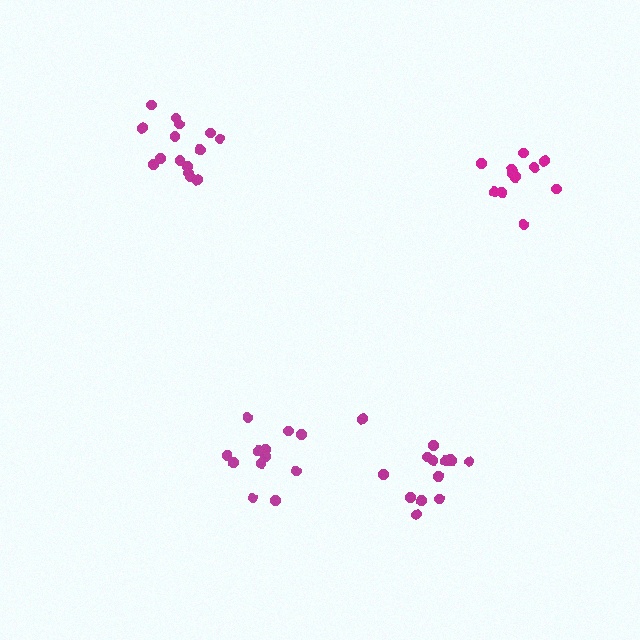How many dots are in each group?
Group 1: 15 dots, Group 2: 15 dots, Group 3: 11 dots, Group 4: 12 dots (53 total).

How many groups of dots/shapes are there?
There are 4 groups.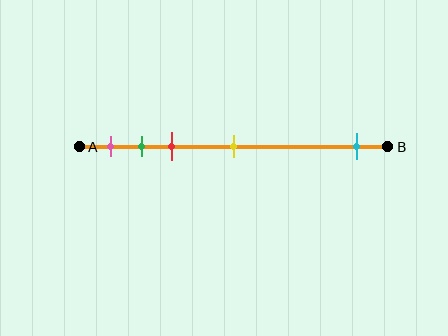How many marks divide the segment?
There are 5 marks dividing the segment.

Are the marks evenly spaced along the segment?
No, the marks are not evenly spaced.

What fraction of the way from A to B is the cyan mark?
The cyan mark is approximately 90% (0.9) of the way from A to B.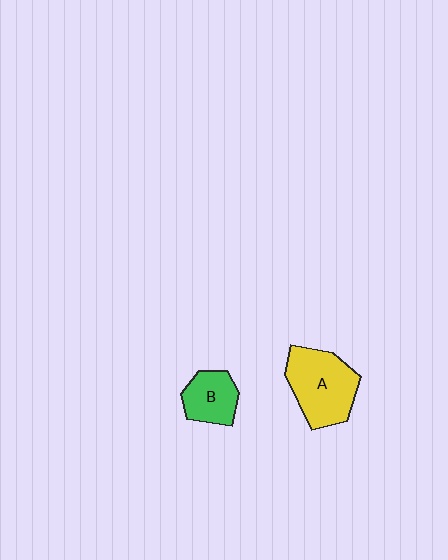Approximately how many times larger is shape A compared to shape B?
Approximately 1.7 times.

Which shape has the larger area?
Shape A (yellow).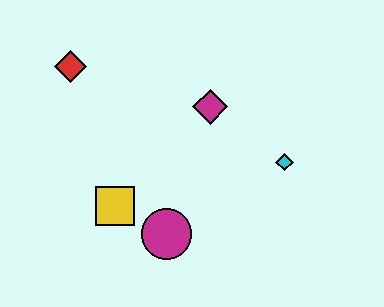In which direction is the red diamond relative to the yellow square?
The red diamond is above the yellow square.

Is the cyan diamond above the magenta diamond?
No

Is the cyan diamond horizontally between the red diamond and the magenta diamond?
No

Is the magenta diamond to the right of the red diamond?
Yes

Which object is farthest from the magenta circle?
The red diamond is farthest from the magenta circle.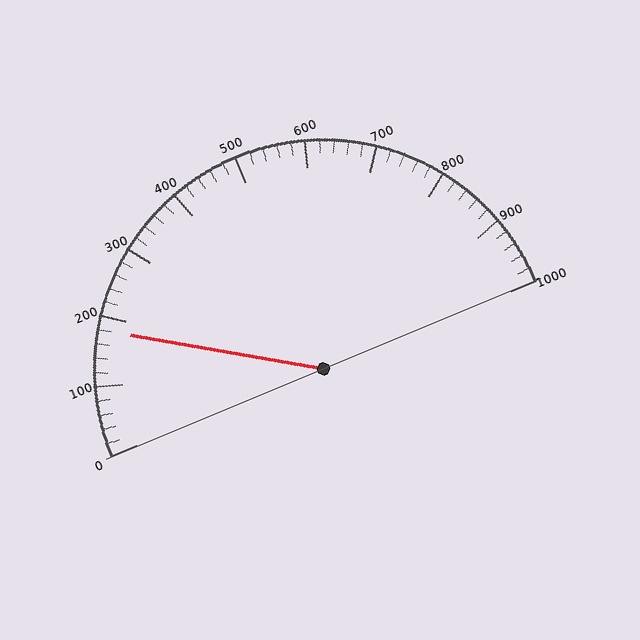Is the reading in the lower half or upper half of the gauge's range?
The reading is in the lower half of the range (0 to 1000).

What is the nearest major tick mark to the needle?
The nearest major tick mark is 200.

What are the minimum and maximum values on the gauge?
The gauge ranges from 0 to 1000.